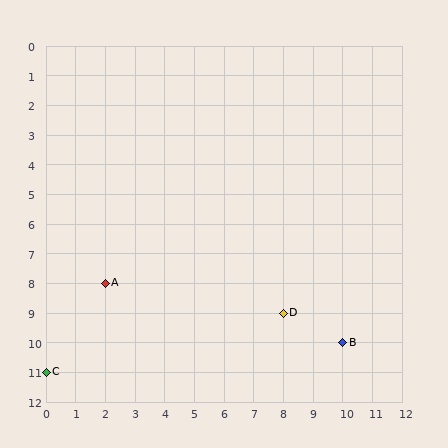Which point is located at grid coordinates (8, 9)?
Point D is at (8, 9).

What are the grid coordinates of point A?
Point A is at grid coordinates (2, 8).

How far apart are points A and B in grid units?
Points A and B are 8 columns and 2 rows apart (about 8.2 grid units diagonally).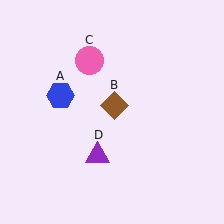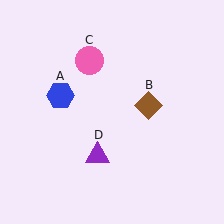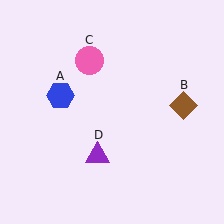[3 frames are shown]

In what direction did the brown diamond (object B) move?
The brown diamond (object B) moved right.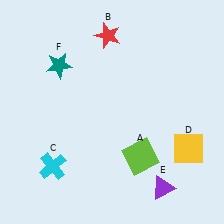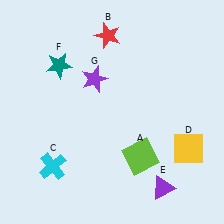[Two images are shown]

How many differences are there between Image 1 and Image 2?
There is 1 difference between the two images.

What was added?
A purple star (G) was added in Image 2.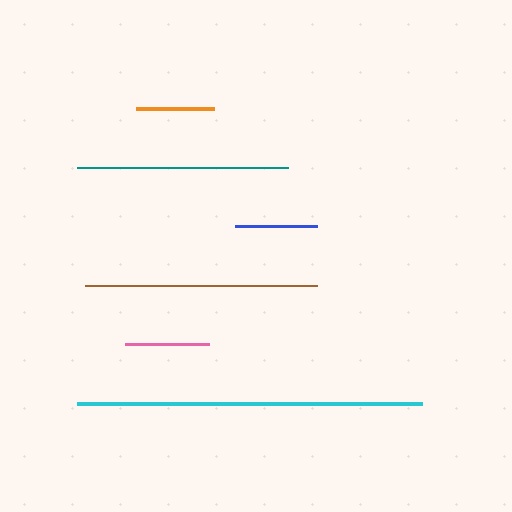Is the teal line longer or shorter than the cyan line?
The cyan line is longer than the teal line.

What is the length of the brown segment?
The brown segment is approximately 232 pixels long.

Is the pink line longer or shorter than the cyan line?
The cyan line is longer than the pink line.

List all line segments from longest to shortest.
From longest to shortest: cyan, brown, teal, pink, blue, orange.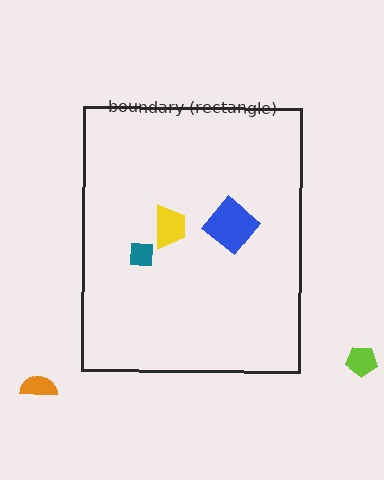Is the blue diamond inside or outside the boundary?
Inside.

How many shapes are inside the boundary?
3 inside, 2 outside.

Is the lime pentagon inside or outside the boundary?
Outside.